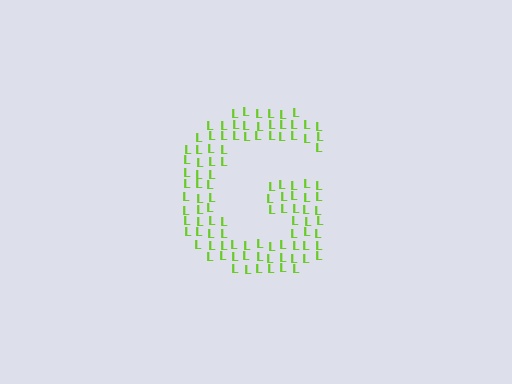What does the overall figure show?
The overall figure shows the letter G.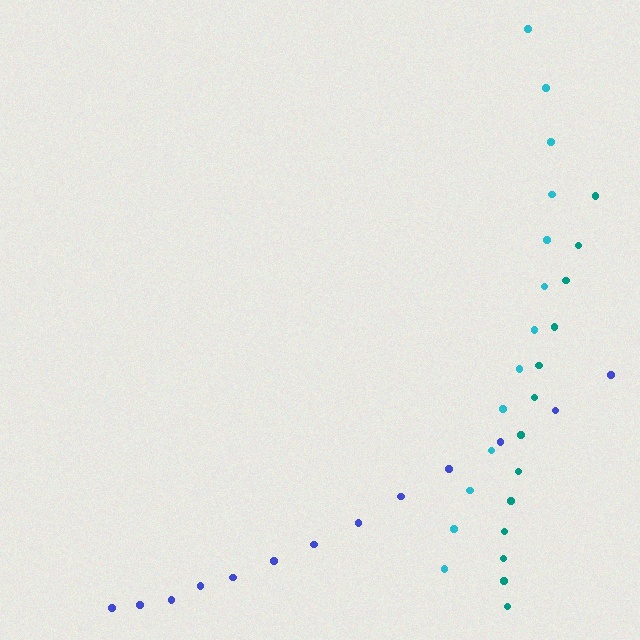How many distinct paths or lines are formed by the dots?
There are 3 distinct paths.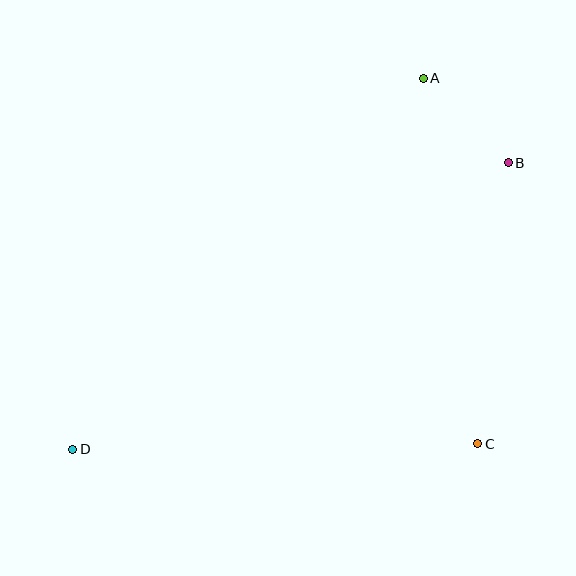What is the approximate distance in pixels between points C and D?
The distance between C and D is approximately 405 pixels.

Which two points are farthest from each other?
Points B and D are farthest from each other.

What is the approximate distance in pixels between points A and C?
The distance between A and C is approximately 369 pixels.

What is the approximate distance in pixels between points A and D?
The distance between A and D is approximately 510 pixels.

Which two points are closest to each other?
Points A and B are closest to each other.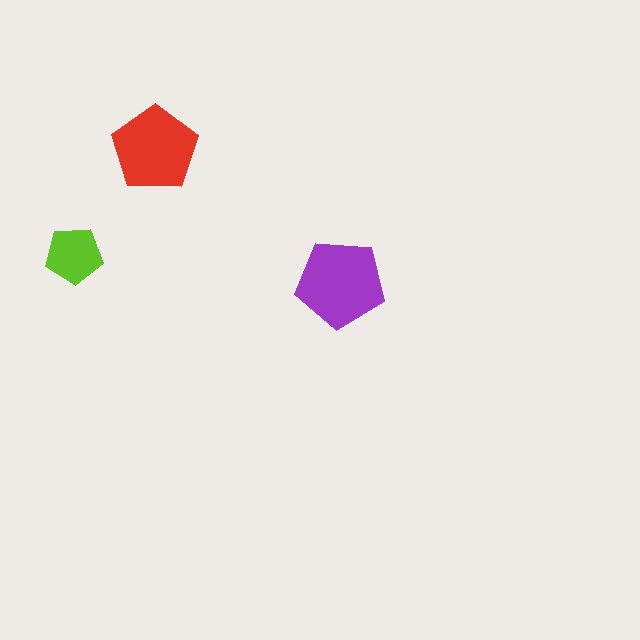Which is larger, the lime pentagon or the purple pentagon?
The purple one.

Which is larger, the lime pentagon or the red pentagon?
The red one.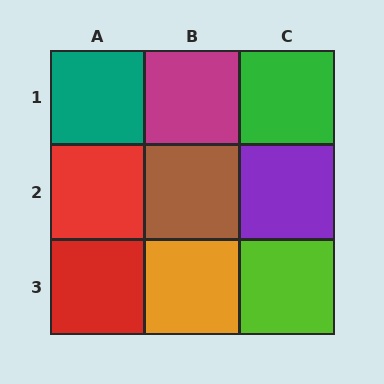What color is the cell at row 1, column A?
Teal.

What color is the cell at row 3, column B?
Orange.